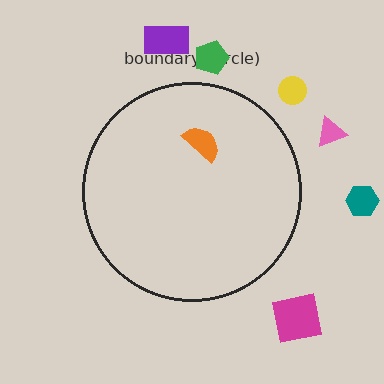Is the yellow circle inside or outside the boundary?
Outside.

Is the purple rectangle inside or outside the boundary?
Outside.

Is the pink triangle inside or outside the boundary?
Outside.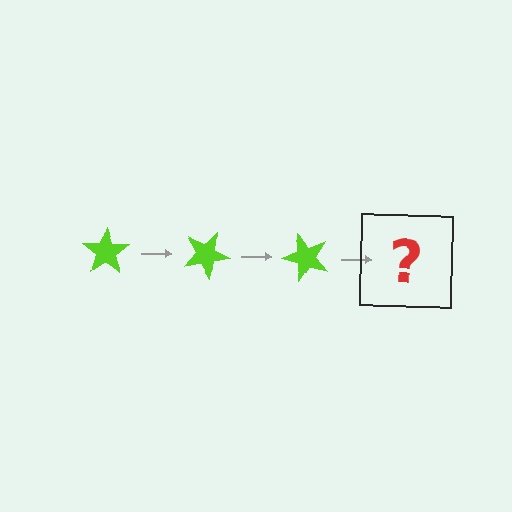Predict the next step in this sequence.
The next step is a lime star rotated 75 degrees.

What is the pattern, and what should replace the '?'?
The pattern is that the star rotates 25 degrees each step. The '?' should be a lime star rotated 75 degrees.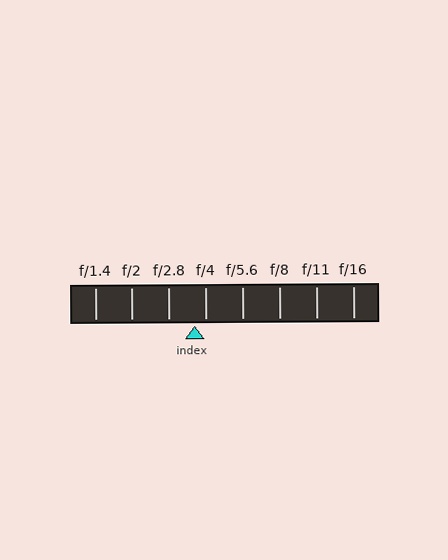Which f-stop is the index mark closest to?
The index mark is closest to f/4.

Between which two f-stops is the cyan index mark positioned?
The index mark is between f/2.8 and f/4.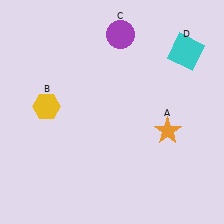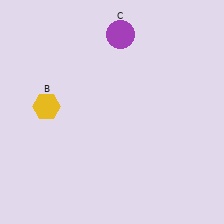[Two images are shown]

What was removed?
The cyan square (D), the orange star (A) were removed in Image 2.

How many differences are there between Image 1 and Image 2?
There are 2 differences between the two images.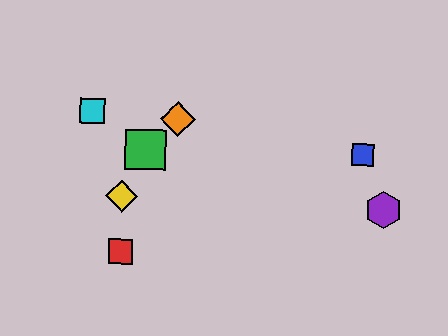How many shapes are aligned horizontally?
2 shapes (the blue square, the green square) are aligned horizontally.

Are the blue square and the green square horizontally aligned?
Yes, both are at y≈155.